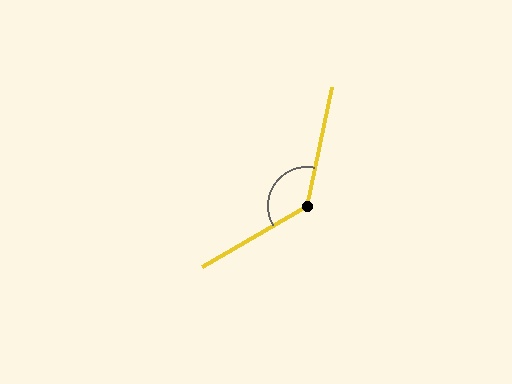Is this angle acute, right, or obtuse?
It is obtuse.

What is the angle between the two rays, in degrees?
Approximately 132 degrees.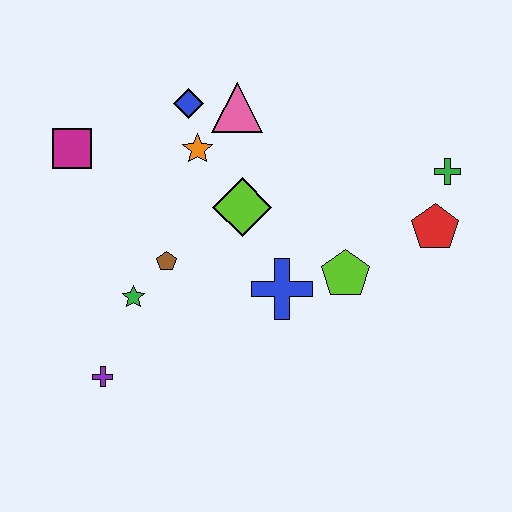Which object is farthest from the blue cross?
The magenta square is farthest from the blue cross.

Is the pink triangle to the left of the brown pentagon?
No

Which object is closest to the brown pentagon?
The green star is closest to the brown pentagon.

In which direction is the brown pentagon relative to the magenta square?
The brown pentagon is below the magenta square.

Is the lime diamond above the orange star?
No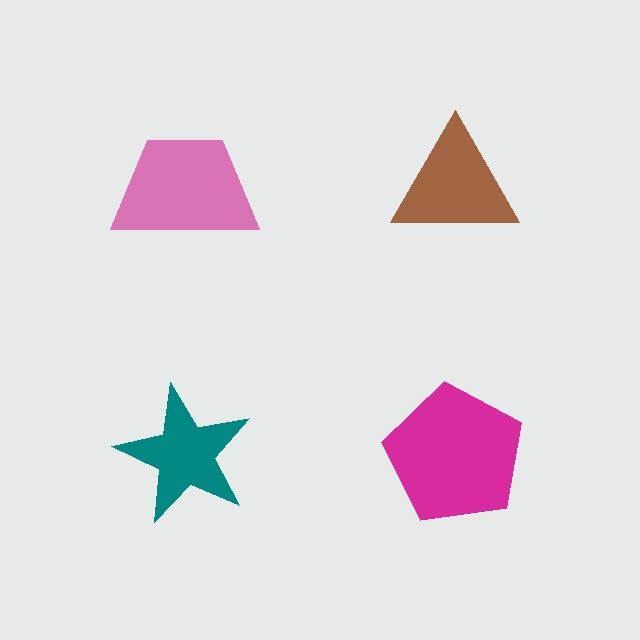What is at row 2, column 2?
A magenta pentagon.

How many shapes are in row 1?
2 shapes.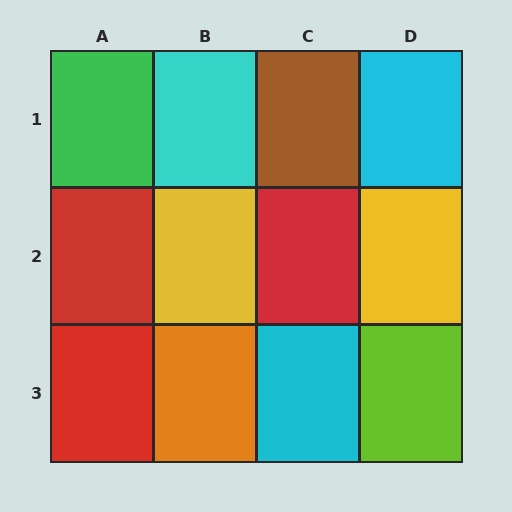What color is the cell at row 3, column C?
Cyan.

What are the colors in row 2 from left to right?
Red, yellow, red, yellow.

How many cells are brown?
1 cell is brown.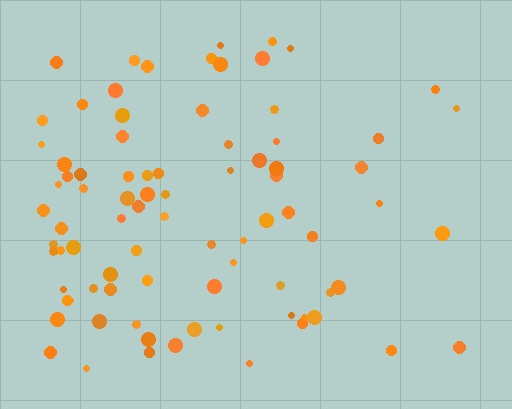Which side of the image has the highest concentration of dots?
The left.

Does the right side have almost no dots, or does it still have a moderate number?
Still a moderate number, just noticeably fewer than the left.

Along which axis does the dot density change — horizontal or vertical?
Horizontal.